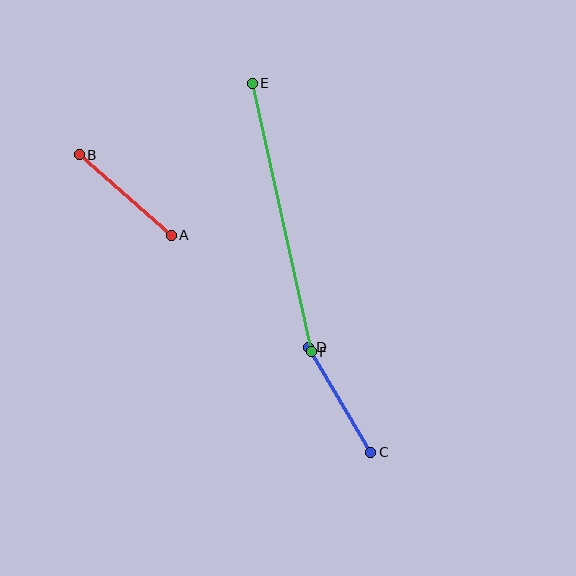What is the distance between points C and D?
The distance is approximately 122 pixels.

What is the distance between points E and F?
The distance is approximately 275 pixels.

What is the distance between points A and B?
The distance is approximately 122 pixels.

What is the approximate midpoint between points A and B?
The midpoint is at approximately (125, 195) pixels.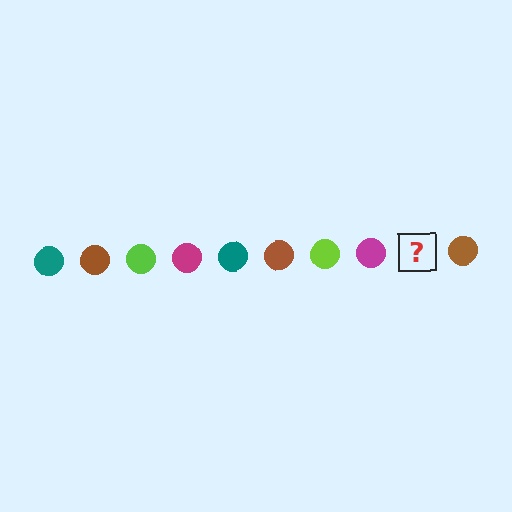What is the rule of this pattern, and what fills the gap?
The rule is that the pattern cycles through teal, brown, lime, magenta circles. The gap should be filled with a teal circle.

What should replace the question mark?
The question mark should be replaced with a teal circle.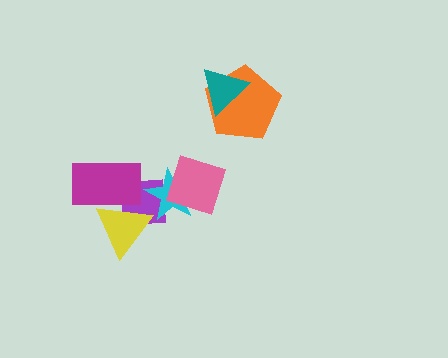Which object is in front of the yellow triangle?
The magenta rectangle is in front of the yellow triangle.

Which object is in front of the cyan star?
The pink diamond is in front of the cyan star.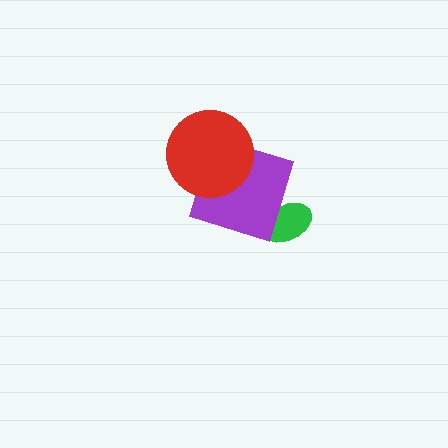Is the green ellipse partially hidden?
Yes, it is partially covered by another shape.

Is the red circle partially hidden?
No, no other shape covers it.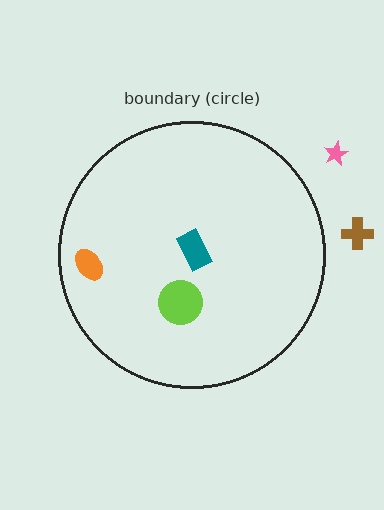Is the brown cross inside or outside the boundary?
Outside.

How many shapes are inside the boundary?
3 inside, 2 outside.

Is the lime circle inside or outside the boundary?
Inside.